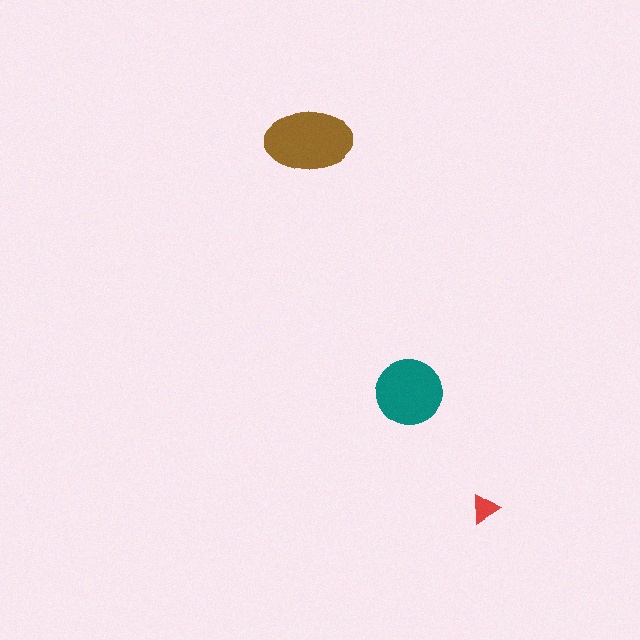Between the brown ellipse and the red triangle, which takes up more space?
The brown ellipse.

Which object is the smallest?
The red triangle.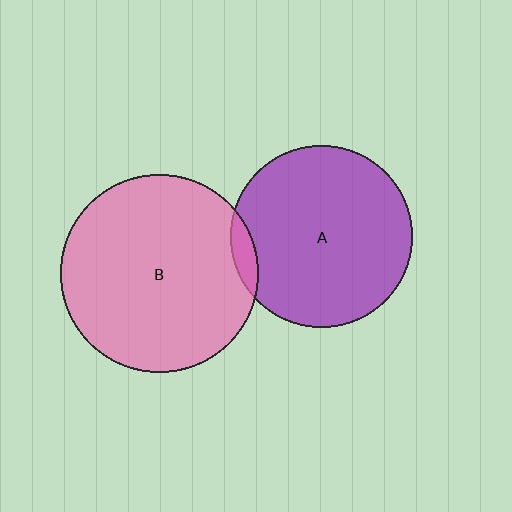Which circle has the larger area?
Circle B (pink).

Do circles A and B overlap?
Yes.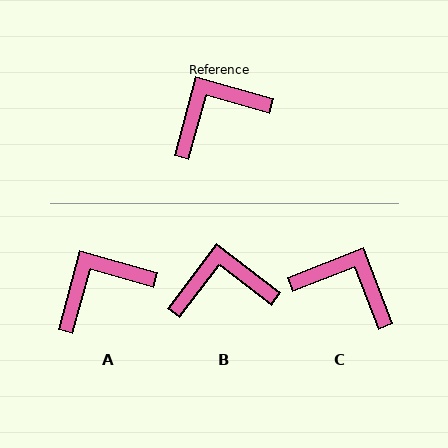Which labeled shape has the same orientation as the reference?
A.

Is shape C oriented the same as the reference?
No, it is off by about 53 degrees.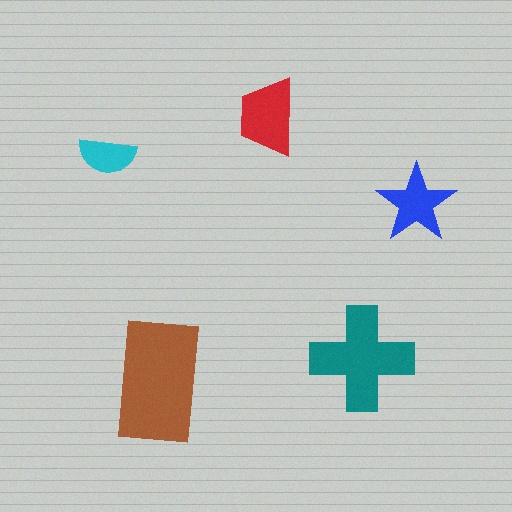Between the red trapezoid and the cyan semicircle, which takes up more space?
The red trapezoid.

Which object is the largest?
The brown rectangle.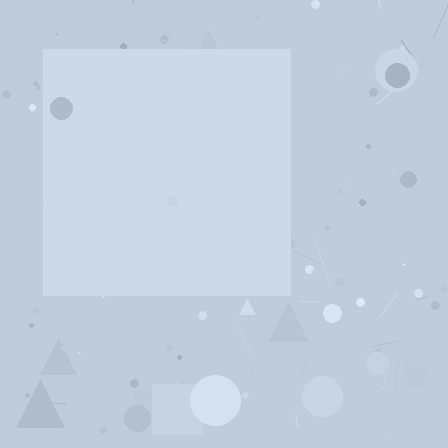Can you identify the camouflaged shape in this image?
The camouflaged shape is a square.